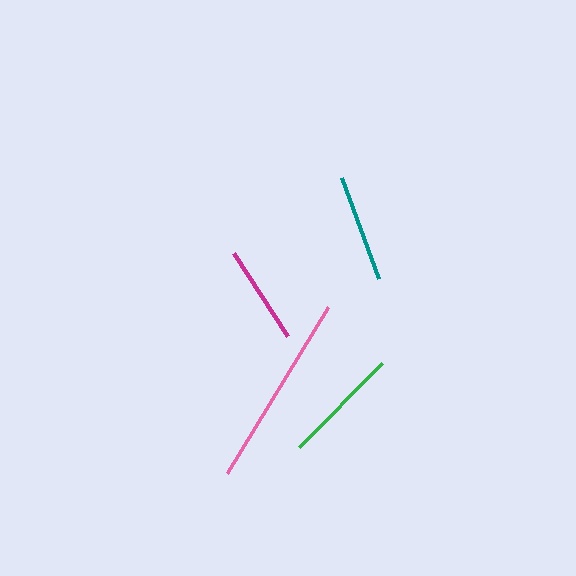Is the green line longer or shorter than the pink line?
The pink line is longer than the green line.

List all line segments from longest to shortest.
From longest to shortest: pink, green, teal, magenta.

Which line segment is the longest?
The pink line is the longest at approximately 194 pixels.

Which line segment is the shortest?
The magenta line is the shortest at approximately 99 pixels.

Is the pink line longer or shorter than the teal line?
The pink line is longer than the teal line.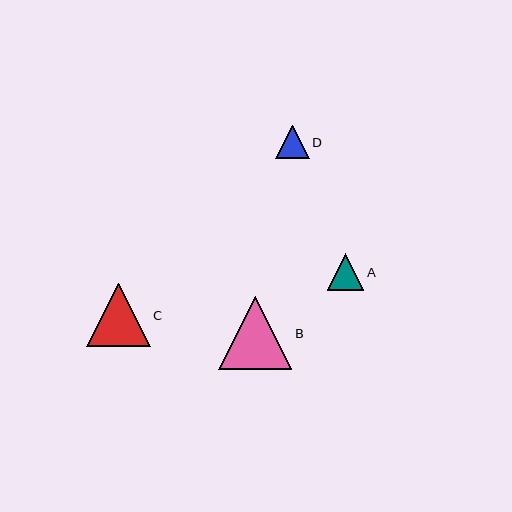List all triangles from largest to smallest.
From largest to smallest: B, C, A, D.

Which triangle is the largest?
Triangle B is the largest with a size of approximately 73 pixels.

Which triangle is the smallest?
Triangle D is the smallest with a size of approximately 33 pixels.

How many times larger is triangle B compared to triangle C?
Triangle B is approximately 1.1 times the size of triangle C.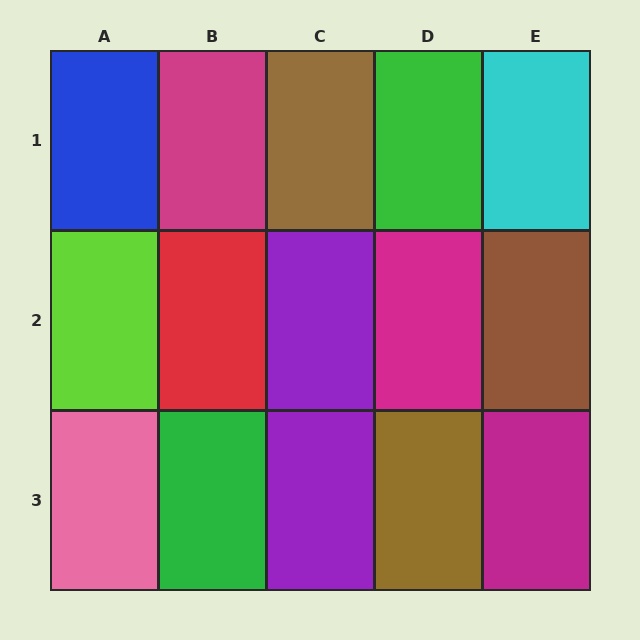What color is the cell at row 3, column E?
Magenta.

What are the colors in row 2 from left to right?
Lime, red, purple, magenta, brown.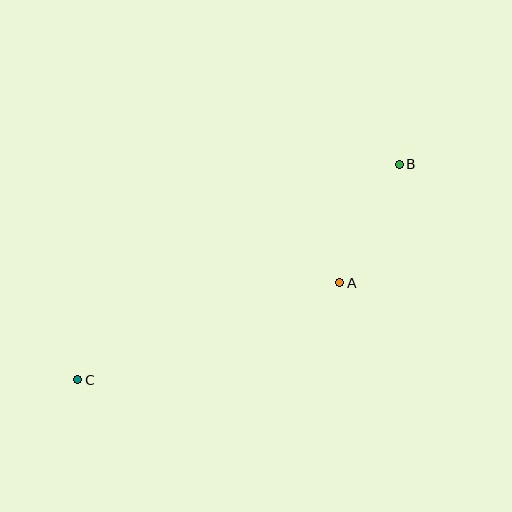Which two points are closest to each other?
Points A and B are closest to each other.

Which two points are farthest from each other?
Points B and C are farthest from each other.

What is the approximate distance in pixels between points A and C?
The distance between A and C is approximately 279 pixels.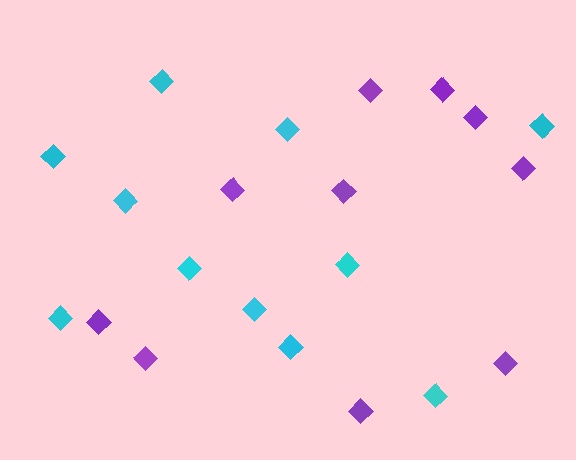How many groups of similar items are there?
There are 2 groups: one group of cyan diamonds (11) and one group of purple diamonds (10).